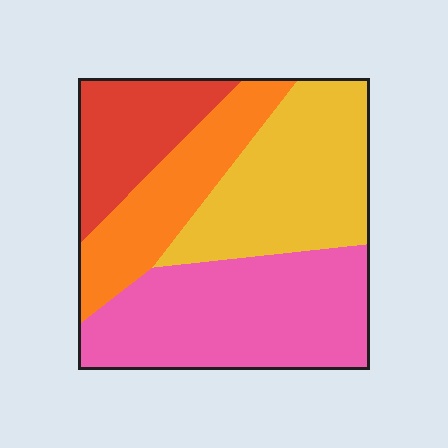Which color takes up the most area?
Pink, at roughly 35%.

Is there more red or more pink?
Pink.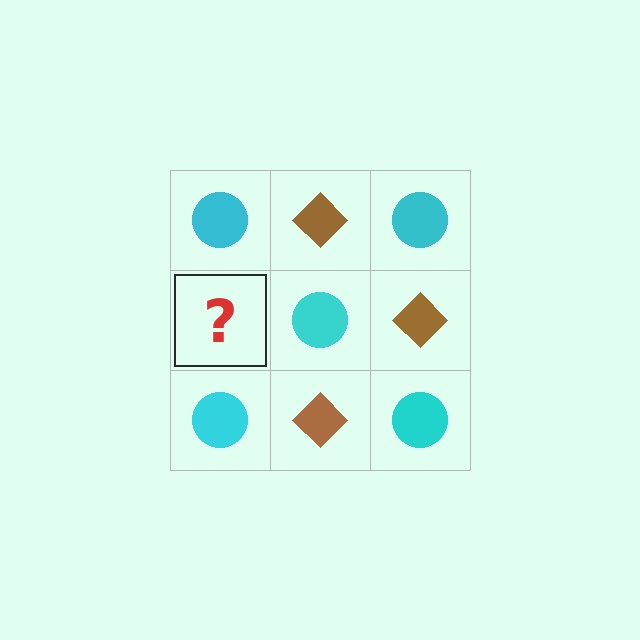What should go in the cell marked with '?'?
The missing cell should contain a brown diamond.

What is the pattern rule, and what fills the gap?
The rule is that it alternates cyan circle and brown diamond in a checkerboard pattern. The gap should be filled with a brown diamond.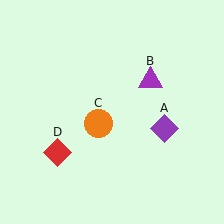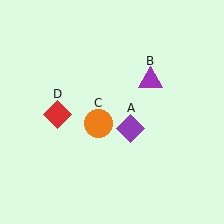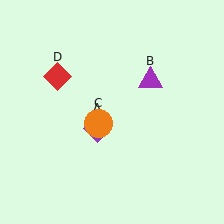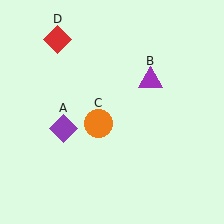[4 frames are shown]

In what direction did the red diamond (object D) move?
The red diamond (object D) moved up.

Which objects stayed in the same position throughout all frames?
Purple triangle (object B) and orange circle (object C) remained stationary.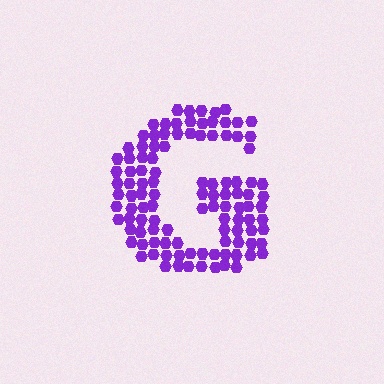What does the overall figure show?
The overall figure shows the letter G.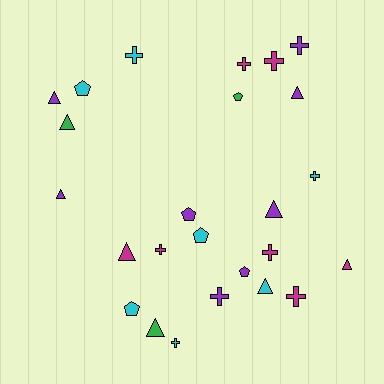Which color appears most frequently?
Purple, with 8 objects.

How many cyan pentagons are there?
There are 3 cyan pentagons.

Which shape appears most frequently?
Cross, with 10 objects.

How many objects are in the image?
There are 25 objects.